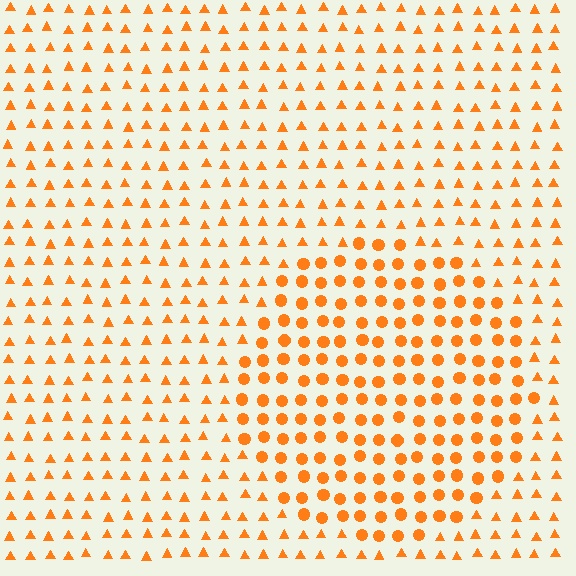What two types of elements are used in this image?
The image uses circles inside the circle region and triangles outside it.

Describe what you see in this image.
The image is filled with small orange elements arranged in a uniform grid. A circle-shaped region contains circles, while the surrounding area contains triangles. The boundary is defined purely by the change in element shape.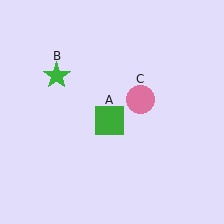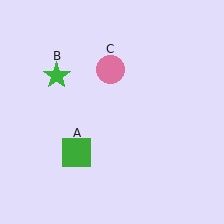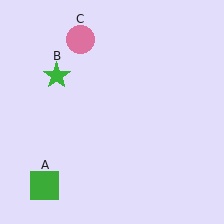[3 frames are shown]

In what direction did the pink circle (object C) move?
The pink circle (object C) moved up and to the left.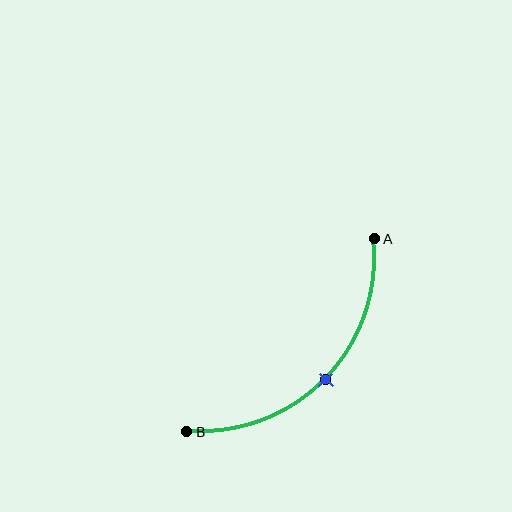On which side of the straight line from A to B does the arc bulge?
The arc bulges below and to the right of the straight line connecting A and B.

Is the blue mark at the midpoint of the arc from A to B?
Yes. The blue mark lies on the arc at equal arc-length from both A and B — it is the arc midpoint.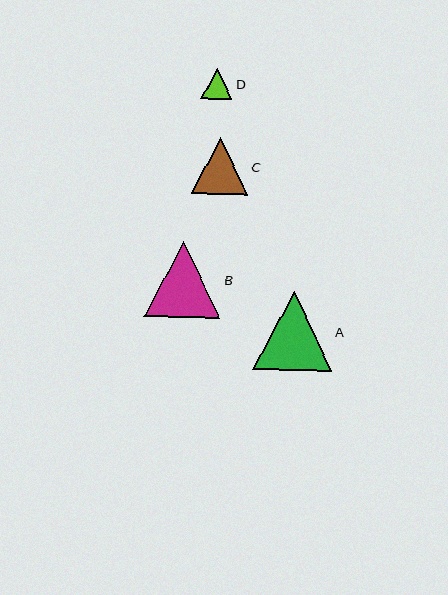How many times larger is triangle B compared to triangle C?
Triangle B is approximately 1.4 times the size of triangle C.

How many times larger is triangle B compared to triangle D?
Triangle B is approximately 2.5 times the size of triangle D.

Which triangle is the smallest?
Triangle D is the smallest with a size of approximately 31 pixels.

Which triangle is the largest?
Triangle A is the largest with a size of approximately 79 pixels.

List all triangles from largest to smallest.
From largest to smallest: A, B, C, D.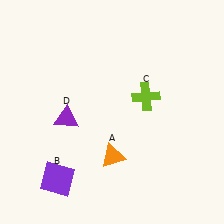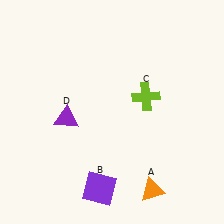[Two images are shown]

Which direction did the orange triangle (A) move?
The orange triangle (A) moved right.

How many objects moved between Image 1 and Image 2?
2 objects moved between the two images.